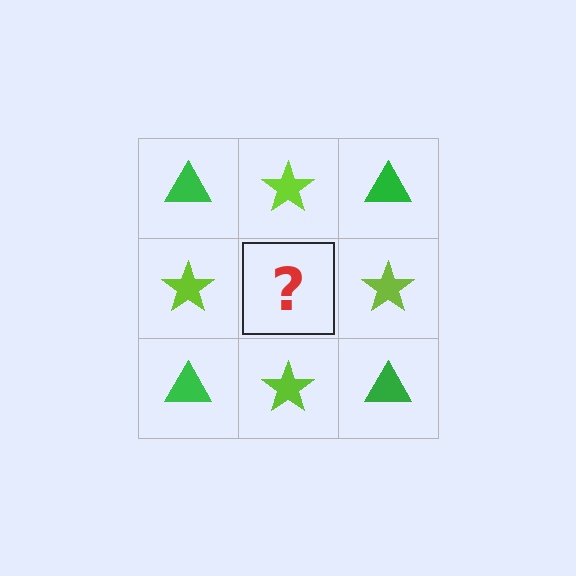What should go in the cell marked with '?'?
The missing cell should contain a green triangle.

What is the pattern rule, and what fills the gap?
The rule is that it alternates green triangle and lime star in a checkerboard pattern. The gap should be filled with a green triangle.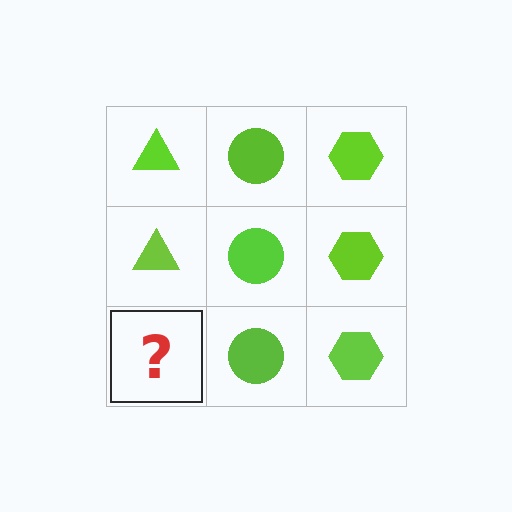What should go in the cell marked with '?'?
The missing cell should contain a lime triangle.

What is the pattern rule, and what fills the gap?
The rule is that each column has a consistent shape. The gap should be filled with a lime triangle.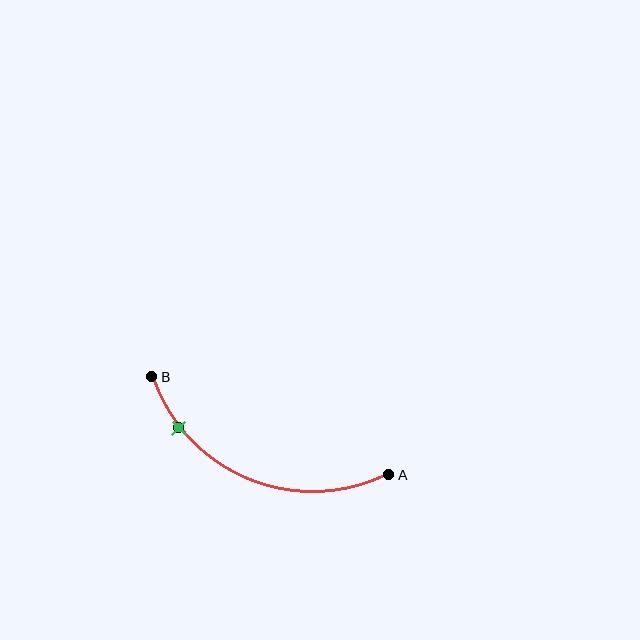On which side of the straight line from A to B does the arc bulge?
The arc bulges below the straight line connecting A and B.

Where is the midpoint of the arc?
The arc midpoint is the point on the curve farthest from the straight line joining A and B. It sits below that line.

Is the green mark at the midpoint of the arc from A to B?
No. The green mark lies on the arc but is closer to endpoint B. The arc midpoint would be at the point on the curve equidistant along the arc from both A and B.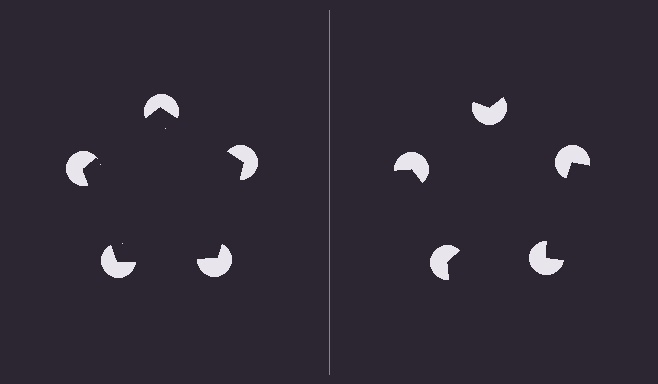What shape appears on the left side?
An illusory pentagon.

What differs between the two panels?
The pac-man discs are positioned identically on both sides; only the wedge orientations differ. On the left they align to a pentagon; on the right they are misaligned.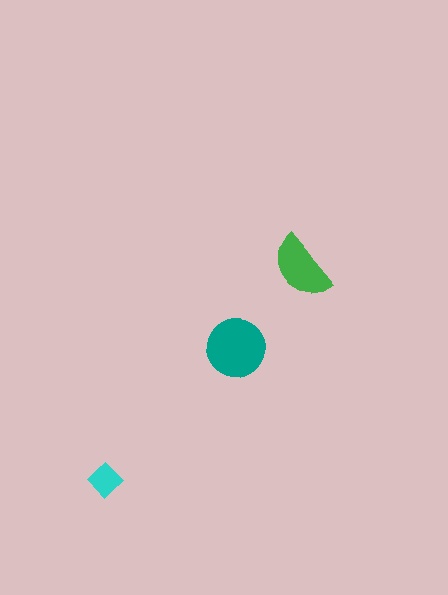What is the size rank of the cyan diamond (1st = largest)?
3rd.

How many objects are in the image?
There are 3 objects in the image.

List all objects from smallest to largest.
The cyan diamond, the green semicircle, the teal circle.